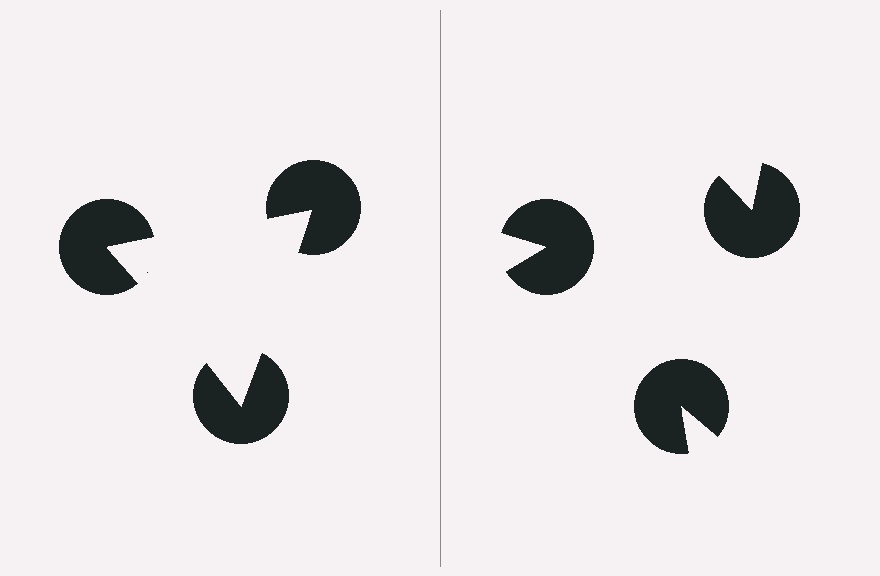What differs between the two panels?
The pac-man discs are positioned identically on both sides; only the wedge orientations differ. On the left they align to a triangle; on the right they are misaligned.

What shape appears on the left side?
An illusory triangle.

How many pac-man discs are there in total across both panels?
6 — 3 on each side.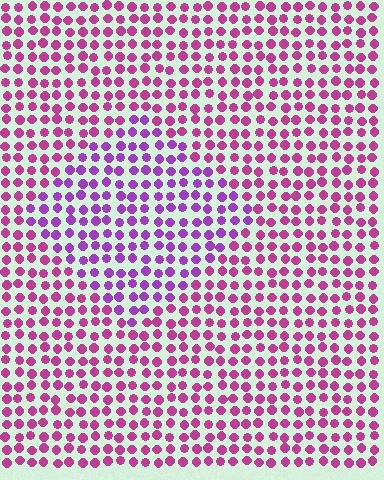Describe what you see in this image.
The image is filled with small magenta elements in a uniform arrangement. A diamond-shaped region is visible where the elements are tinted to a slightly different hue, forming a subtle color boundary.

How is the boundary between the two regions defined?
The boundary is defined purely by a slight shift in hue (about 32 degrees). Spacing, size, and orientation are identical on both sides.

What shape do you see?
I see a diamond.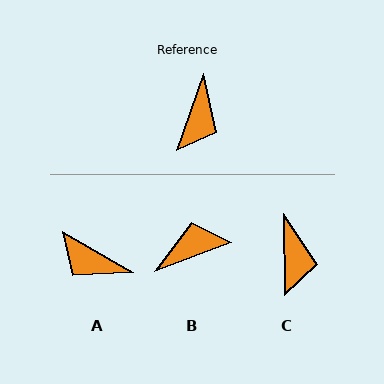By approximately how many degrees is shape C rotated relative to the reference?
Approximately 20 degrees counter-clockwise.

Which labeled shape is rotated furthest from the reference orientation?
B, about 130 degrees away.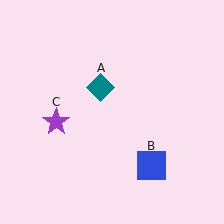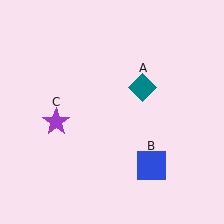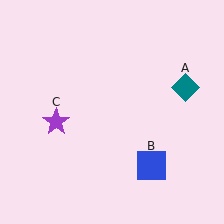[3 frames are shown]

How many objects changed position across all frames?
1 object changed position: teal diamond (object A).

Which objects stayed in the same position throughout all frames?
Blue square (object B) and purple star (object C) remained stationary.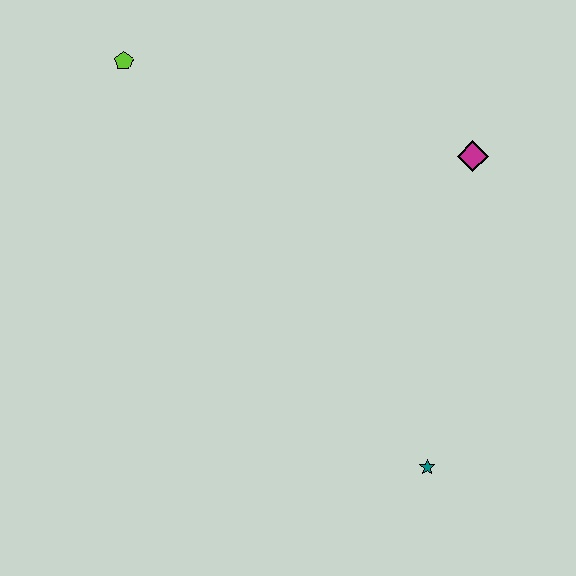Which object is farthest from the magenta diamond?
The lime pentagon is farthest from the magenta diamond.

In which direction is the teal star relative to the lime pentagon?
The teal star is below the lime pentagon.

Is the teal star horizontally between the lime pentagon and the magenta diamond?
Yes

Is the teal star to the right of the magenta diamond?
No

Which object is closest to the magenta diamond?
The teal star is closest to the magenta diamond.